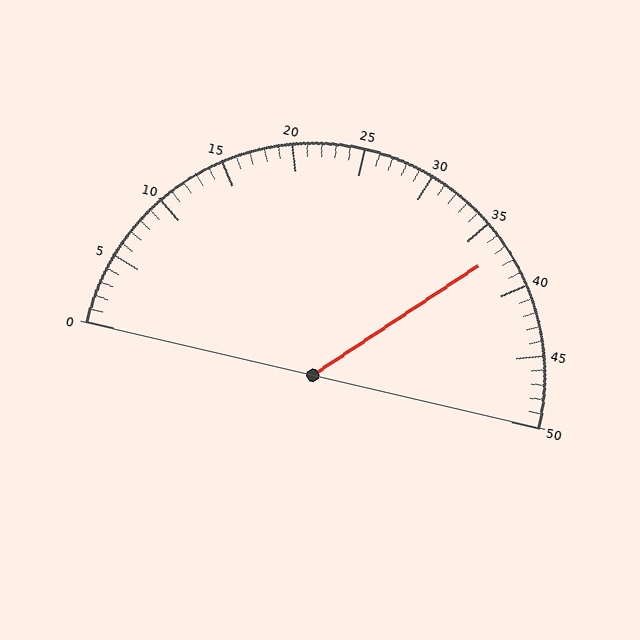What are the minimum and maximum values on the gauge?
The gauge ranges from 0 to 50.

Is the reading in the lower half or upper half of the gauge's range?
The reading is in the upper half of the range (0 to 50).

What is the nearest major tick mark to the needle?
The nearest major tick mark is 35.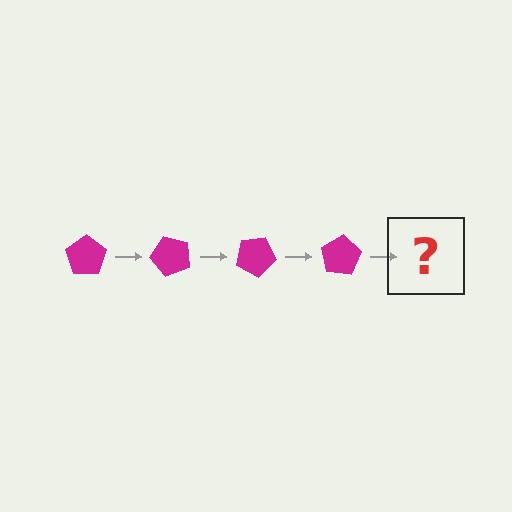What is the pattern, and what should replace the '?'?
The pattern is that the pentagon rotates 50 degrees each step. The '?' should be a magenta pentagon rotated 200 degrees.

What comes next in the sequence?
The next element should be a magenta pentagon rotated 200 degrees.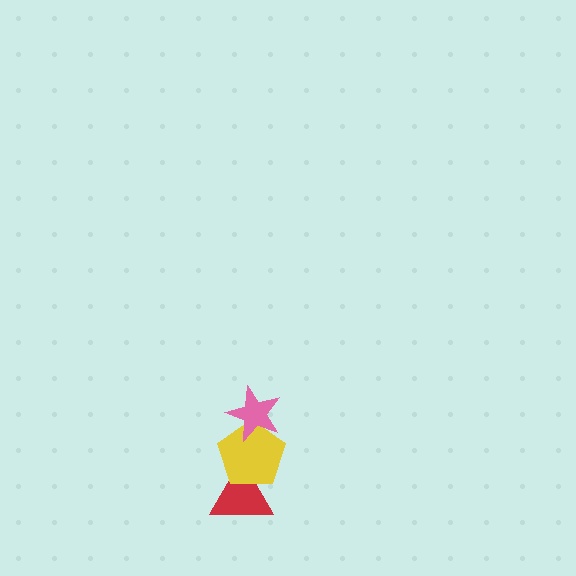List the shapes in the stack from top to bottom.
From top to bottom: the pink star, the yellow pentagon, the red triangle.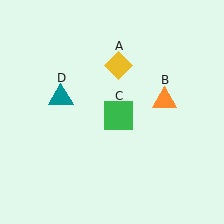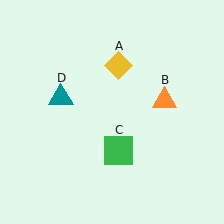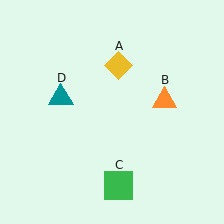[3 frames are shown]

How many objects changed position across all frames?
1 object changed position: green square (object C).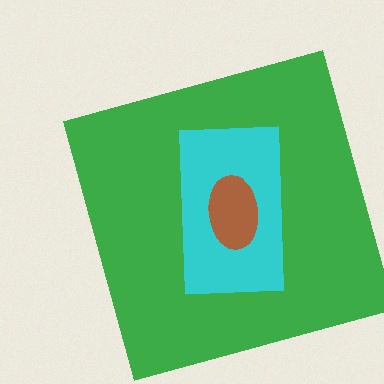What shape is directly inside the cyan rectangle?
The brown ellipse.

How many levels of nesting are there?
3.